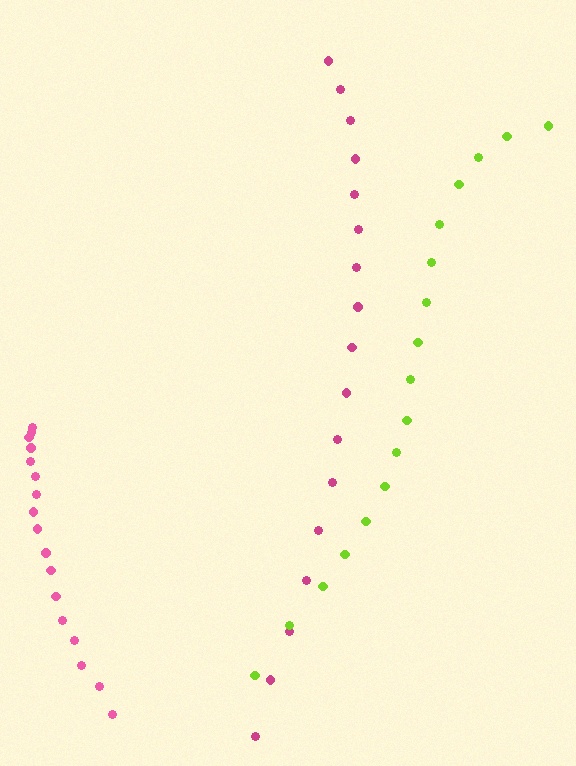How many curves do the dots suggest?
There are 3 distinct paths.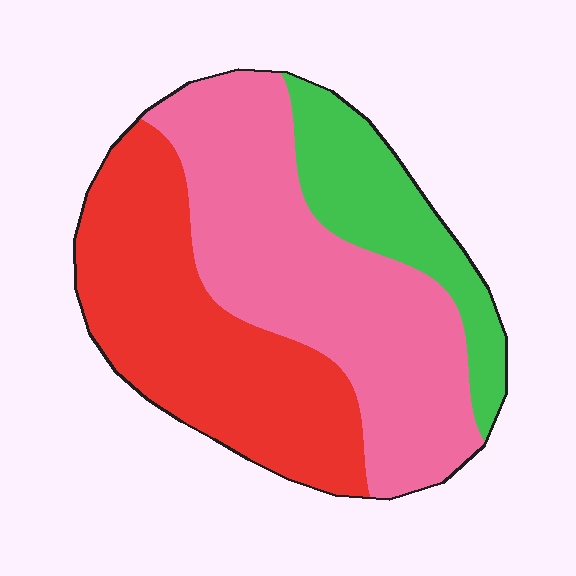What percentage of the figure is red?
Red covers roughly 35% of the figure.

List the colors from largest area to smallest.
From largest to smallest: pink, red, green.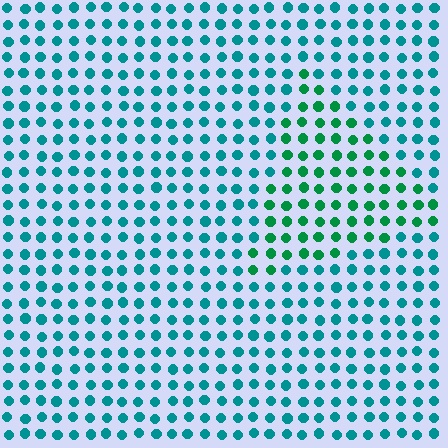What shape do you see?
I see a triangle.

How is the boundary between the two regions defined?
The boundary is defined purely by a slight shift in hue (about 34 degrees). Spacing, size, and orientation are identical on both sides.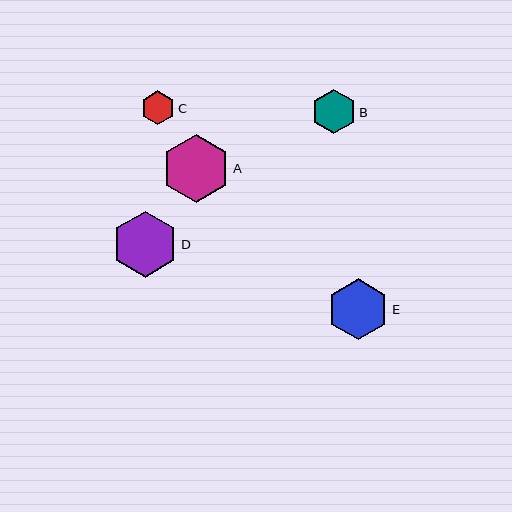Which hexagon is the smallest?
Hexagon C is the smallest with a size of approximately 34 pixels.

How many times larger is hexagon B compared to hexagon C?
Hexagon B is approximately 1.3 times the size of hexagon C.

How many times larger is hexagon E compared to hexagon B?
Hexagon E is approximately 1.4 times the size of hexagon B.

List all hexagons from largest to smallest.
From largest to smallest: A, D, E, B, C.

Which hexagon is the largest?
Hexagon A is the largest with a size of approximately 68 pixels.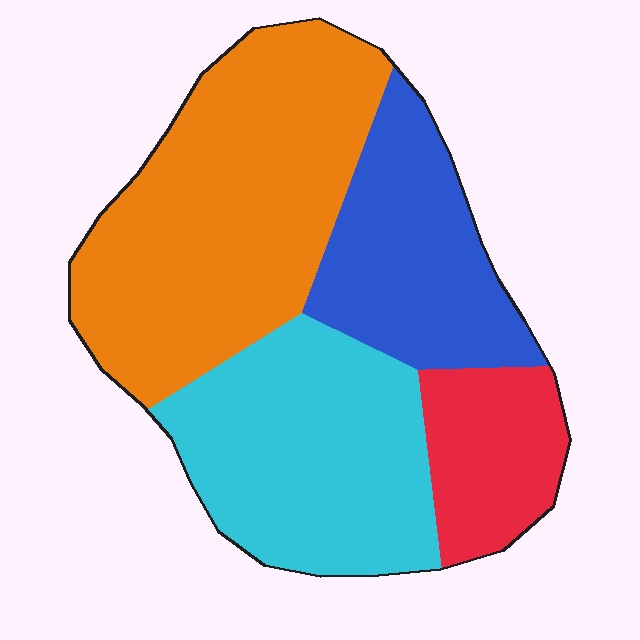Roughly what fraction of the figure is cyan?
Cyan covers about 30% of the figure.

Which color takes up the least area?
Red, at roughly 15%.